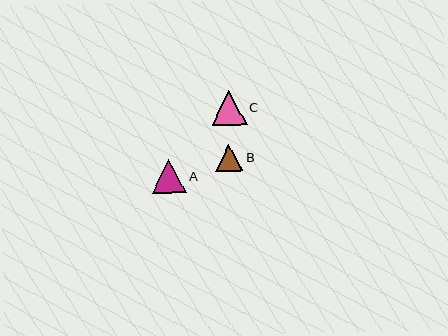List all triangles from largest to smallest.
From largest to smallest: C, A, B.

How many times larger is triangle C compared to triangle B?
Triangle C is approximately 1.3 times the size of triangle B.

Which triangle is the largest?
Triangle C is the largest with a size of approximately 35 pixels.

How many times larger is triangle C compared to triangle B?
Triangle C is approximately 1.3 times the size of triangle B.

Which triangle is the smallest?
Triangle B is the smallest with a size of approximately 27 pixels.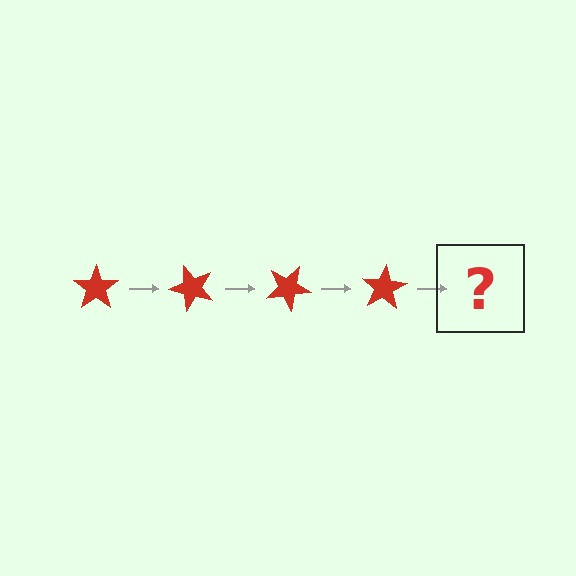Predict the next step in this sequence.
The next step is a red star rotated 200 degrees.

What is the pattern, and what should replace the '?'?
The pattern is that the star rotates 50 degrees each step. The '?' should be a red star rotated 200 degrees.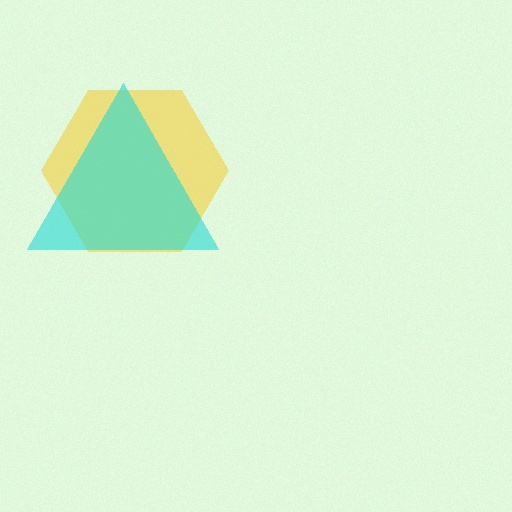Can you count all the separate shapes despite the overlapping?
Yes, there are 2 separate shapes.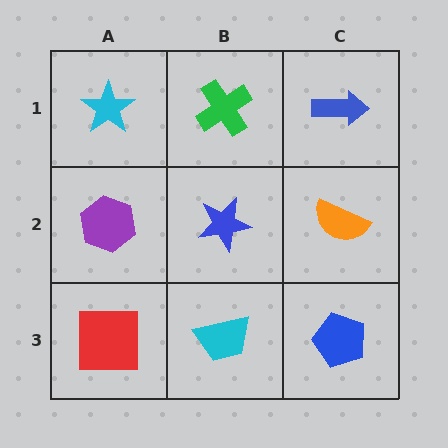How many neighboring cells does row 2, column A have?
3.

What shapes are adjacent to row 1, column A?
A purple hexagon (row 2, column A), a green cross (row 1, column B).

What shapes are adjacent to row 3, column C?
An orange semicircle (row 2, column C), a cyan trapezoid (row 3, column B).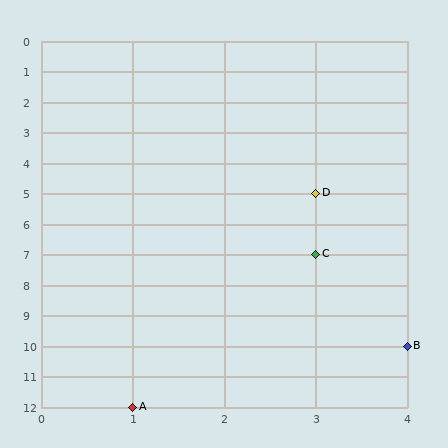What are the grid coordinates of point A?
Point A is at grid coordinates (1, 12).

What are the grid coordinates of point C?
Point C is at grid coordinates (3, 7).